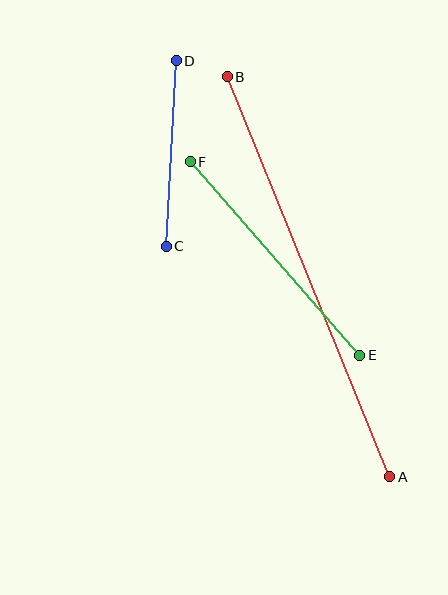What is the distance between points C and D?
The distance is approximately 186 pixels.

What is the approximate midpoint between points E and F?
The midpoint is at approximately (275, 258) pixels.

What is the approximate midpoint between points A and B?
The midpoint is at approximately (308, 277) pixels.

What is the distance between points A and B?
The distance is approximately 432 pixels.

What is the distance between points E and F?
The distance is approximately 257 pixels.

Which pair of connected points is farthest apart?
Points A and B are farthest apart.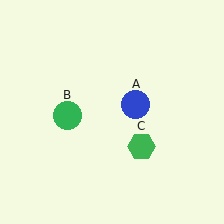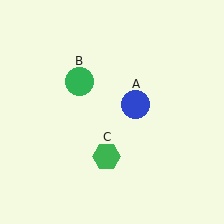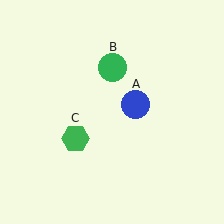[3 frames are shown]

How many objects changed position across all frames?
2 objects changed position: green circle (object B), green hexagon (object C).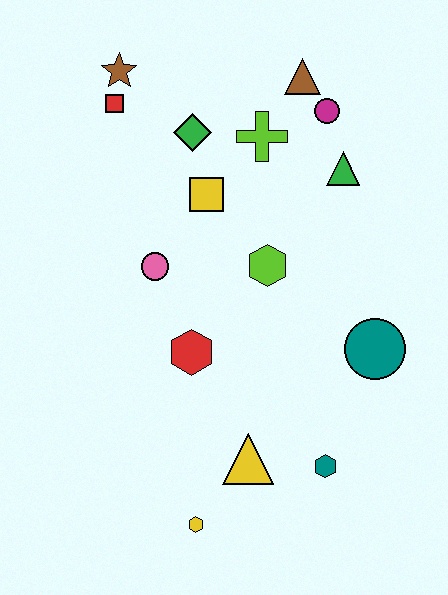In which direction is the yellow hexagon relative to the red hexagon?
The yellow hexagon is below the red hexagon.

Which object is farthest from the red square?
The yellow hexagon is farthest from the red square.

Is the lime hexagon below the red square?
Yes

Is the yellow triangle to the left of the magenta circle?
Yes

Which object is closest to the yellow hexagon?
The yellow triangle is closest to the yellow hexagon.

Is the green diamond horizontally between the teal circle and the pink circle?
Yes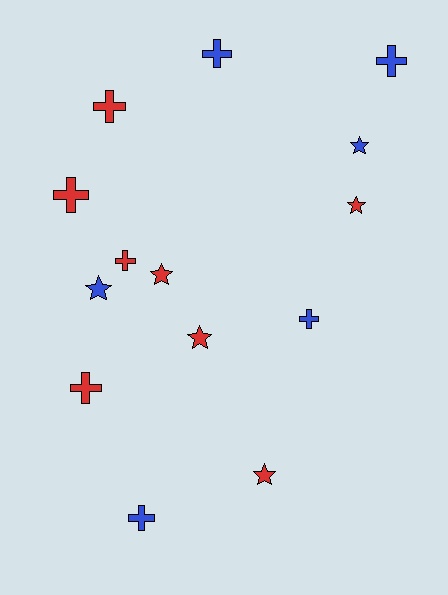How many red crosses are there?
There are 4 red crosses.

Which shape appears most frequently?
Cross, with 8 objects.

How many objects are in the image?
There are 14 objects.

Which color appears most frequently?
Red, with 8 objects.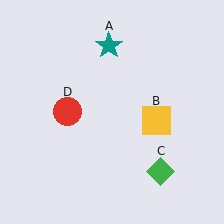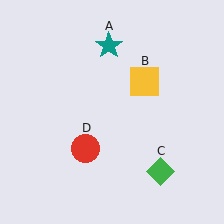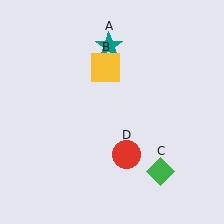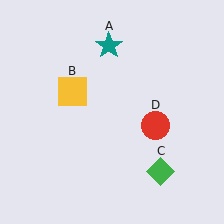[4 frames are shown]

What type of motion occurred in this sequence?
The yellow square (object B), red circle (object D) rotated counterclockwise around the center of the scene.